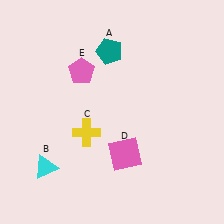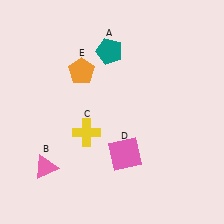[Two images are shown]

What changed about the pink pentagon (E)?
In Image 1, E is pink. In Image 2, it changed to orange.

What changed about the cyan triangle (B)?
In Image 1, B is cyan. In Image 2, it changed to pink.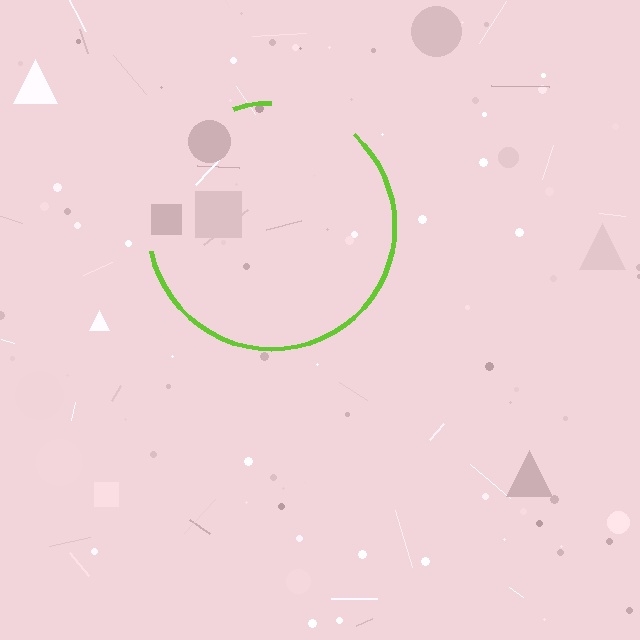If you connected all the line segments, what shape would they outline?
They would outline a circle.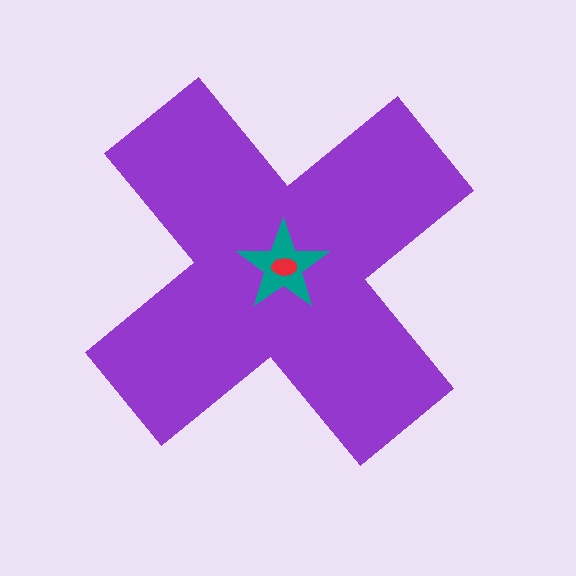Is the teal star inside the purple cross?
Yes.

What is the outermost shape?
The purple cross.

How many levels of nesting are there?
3.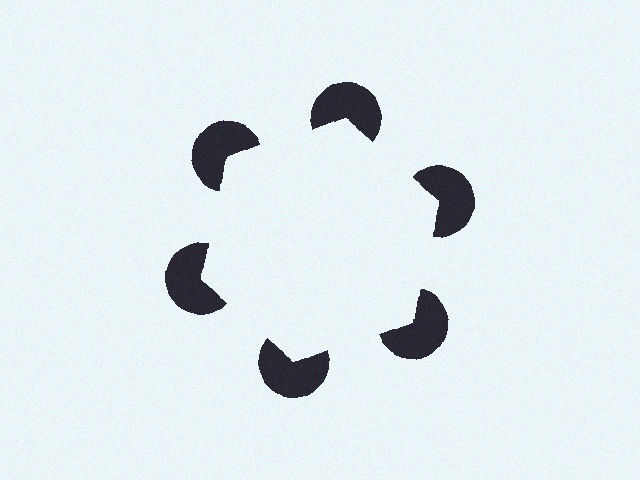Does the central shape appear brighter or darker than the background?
It typically appears slightly brighter than the background, even though no actual brightness change is drawn.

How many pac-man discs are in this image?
There are 6 — one at each vertex of the illusory hexagon.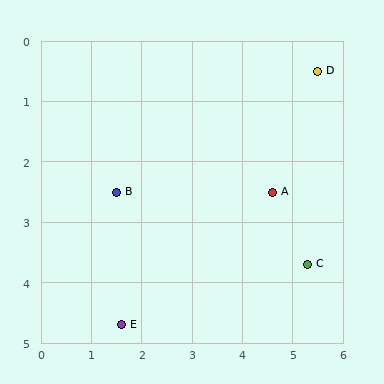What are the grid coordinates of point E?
Point E is at approximately (1.6, 4.7).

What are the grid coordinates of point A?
Point A is at approximately (4.6, 2.5).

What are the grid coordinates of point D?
Point D is at approximately (5.5, 0.5).